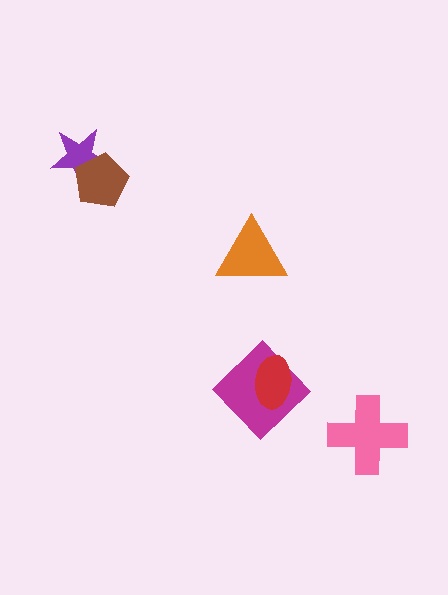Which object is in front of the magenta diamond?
The red ellipse is in front of the magenta diamond.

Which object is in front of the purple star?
The brown pentagon is in front of the purple star.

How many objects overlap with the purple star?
1 object overlaps with the purple star.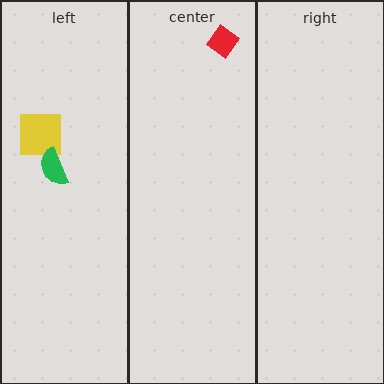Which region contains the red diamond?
The center region.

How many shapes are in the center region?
1.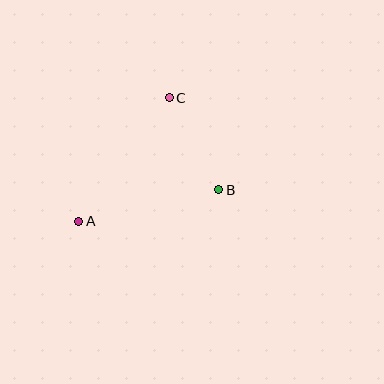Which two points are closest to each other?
Points B and C are closest to each other.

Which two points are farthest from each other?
Points A and C are farthest from each other.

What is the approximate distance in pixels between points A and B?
The distance between A and B is approximately 143 pixels.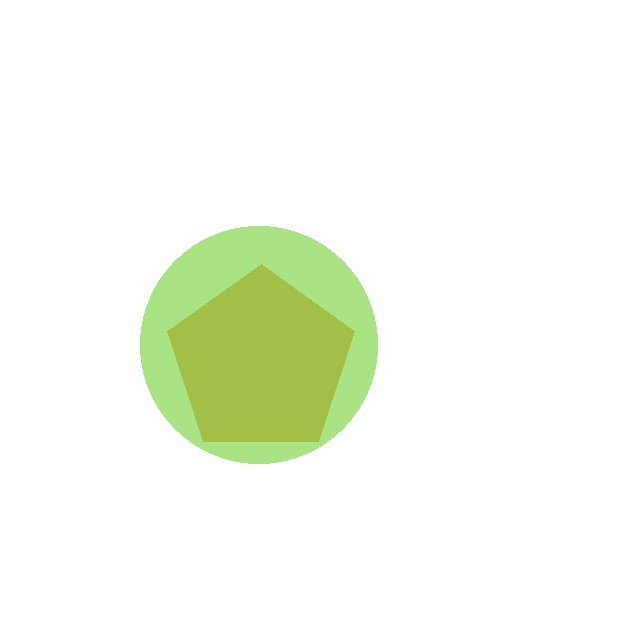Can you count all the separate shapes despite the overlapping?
Yes, there are 2 separate shapes.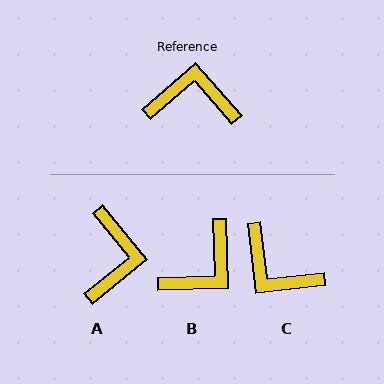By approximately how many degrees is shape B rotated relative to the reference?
Approximately 130 degrees clockwise.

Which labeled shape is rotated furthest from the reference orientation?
C, about 145 degrees away.